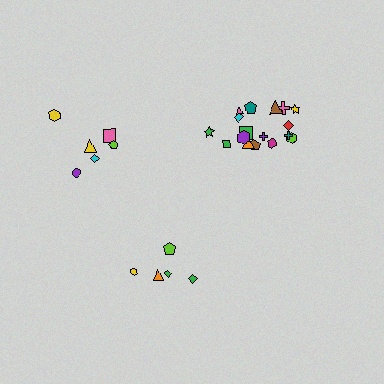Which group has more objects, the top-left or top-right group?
The top-right group.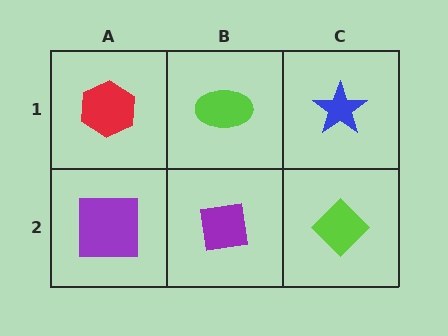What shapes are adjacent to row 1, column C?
A lime diamond (row 2, column C), a lime ellipse (row 1, column B).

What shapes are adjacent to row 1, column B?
A purple square (row 2, column B), a red hexagon (row 1, column A), a blue star (row 1, column C).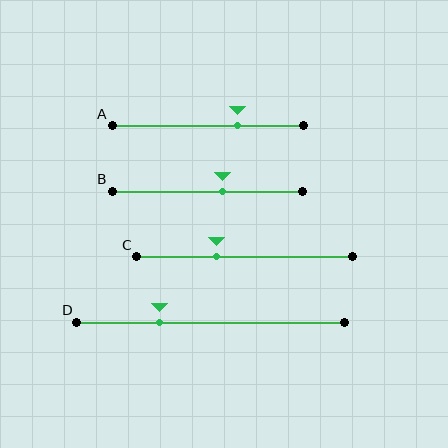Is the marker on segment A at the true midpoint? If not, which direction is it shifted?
No, the marker on segment A is shifted to the right by about 16% of the segment length.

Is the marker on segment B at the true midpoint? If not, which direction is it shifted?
No, the marker on segment B is shifted to the right by about 8% of the segment length.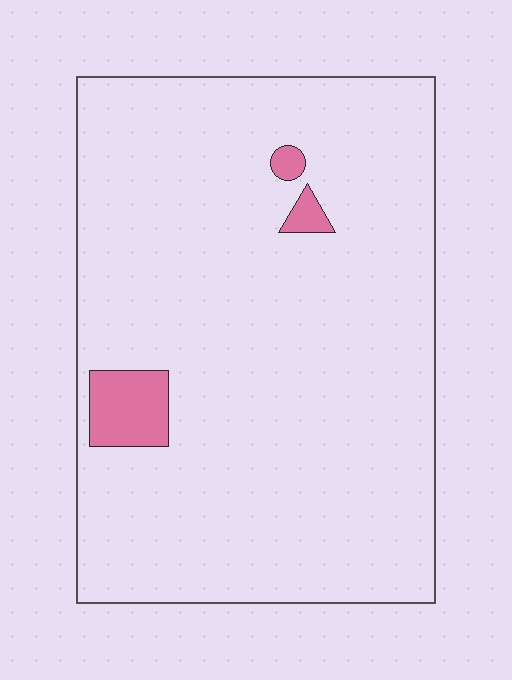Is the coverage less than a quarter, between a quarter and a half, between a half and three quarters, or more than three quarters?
Less than a quarter.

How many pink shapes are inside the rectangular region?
3.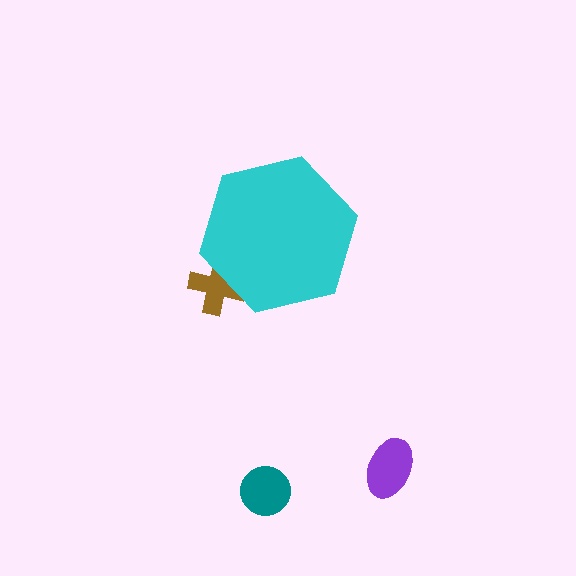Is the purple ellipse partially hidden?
No, the purple ellipse is fully visible.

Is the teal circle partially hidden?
No, the teal circle is fully visible.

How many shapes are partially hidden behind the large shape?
1 shape is partially hidden.